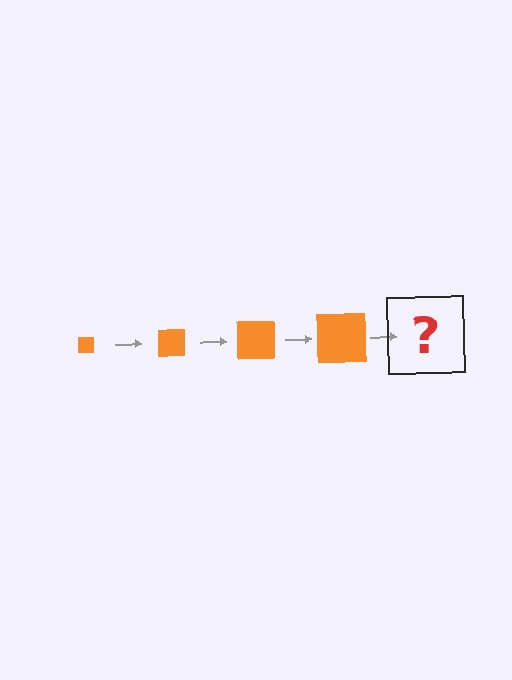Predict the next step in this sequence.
The next step is an orange square, larger than the previous one.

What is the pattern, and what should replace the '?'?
The pattern is that the square gets progressively larger each step. The '?' should be an orange square, larger than the previous one.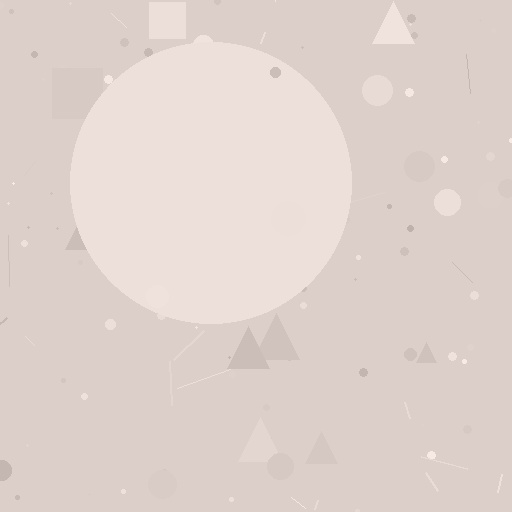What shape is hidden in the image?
A circle is hidden in the image.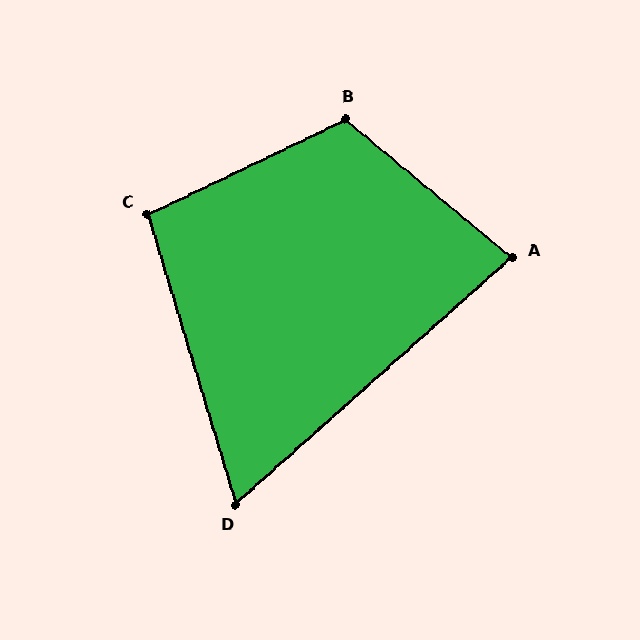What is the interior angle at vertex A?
Approximately 81 degrees (acute).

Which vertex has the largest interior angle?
B, at approximately 115 degrees.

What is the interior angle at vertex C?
Approximately 99 degrees (obtuse).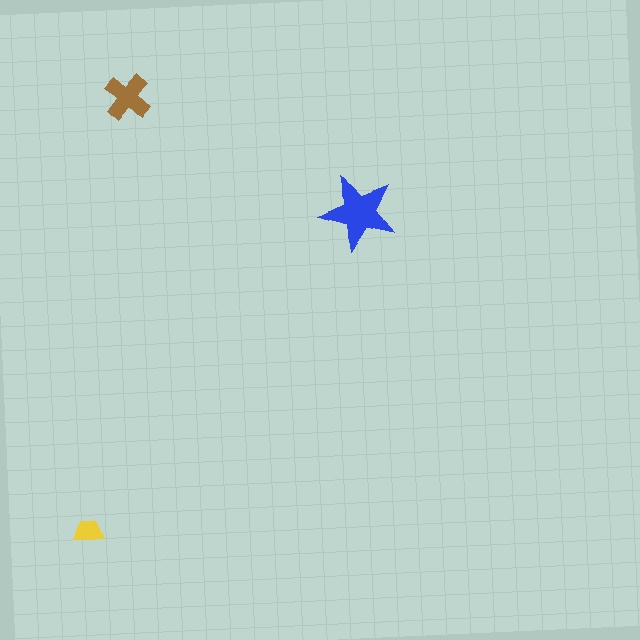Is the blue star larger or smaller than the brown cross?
Larger.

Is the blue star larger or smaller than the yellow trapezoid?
Larger.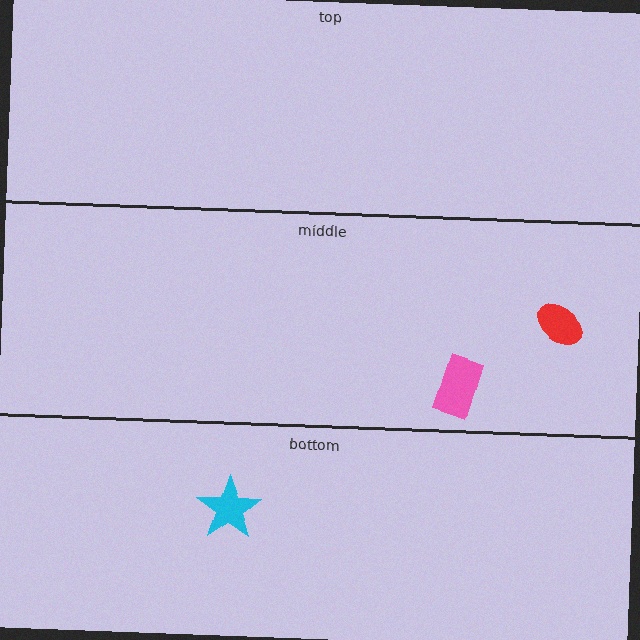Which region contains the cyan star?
The bottom region.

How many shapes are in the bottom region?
1.